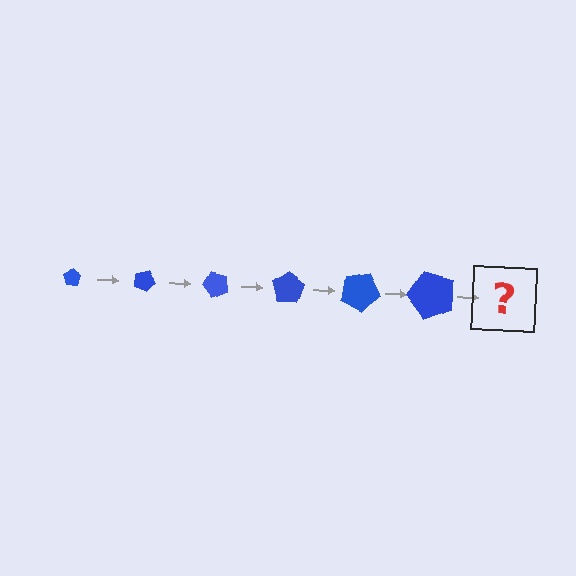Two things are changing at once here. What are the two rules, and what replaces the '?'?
The two rules are that the pentagon grows larger each step and it rotates 25 degrees each step. The '?' should be a pentagon, larger than the previous one and rotated 150 degrees from the start.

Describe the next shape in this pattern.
It should be a pentagon, larger than the previous one and rotated 150 degrees from the start.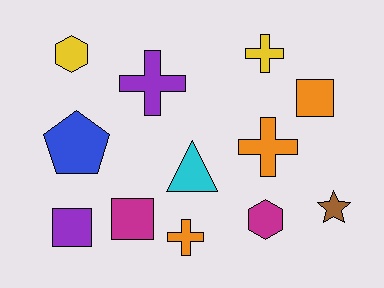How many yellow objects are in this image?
There are 2 yellow objects.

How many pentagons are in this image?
There is 1 pentagon.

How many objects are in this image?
There are 12 objects.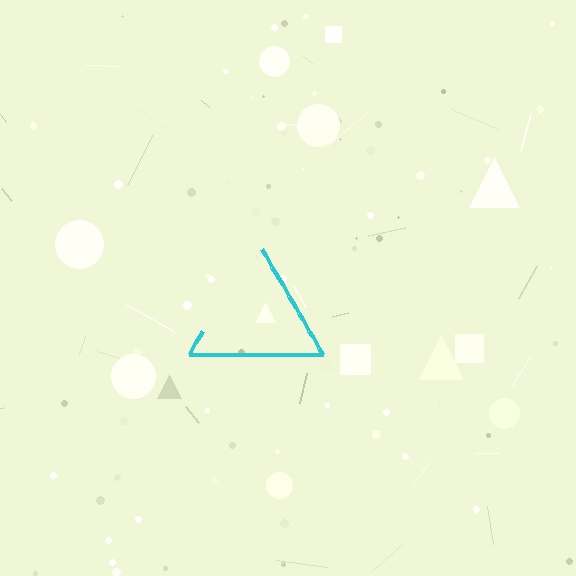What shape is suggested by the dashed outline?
The dashed outline suggests a triangle.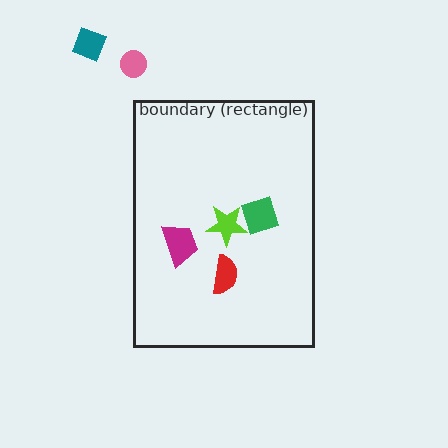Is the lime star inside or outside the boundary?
Inside.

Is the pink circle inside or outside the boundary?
Outside.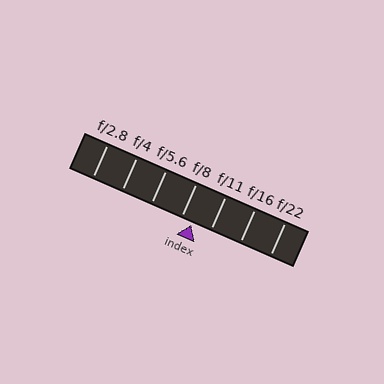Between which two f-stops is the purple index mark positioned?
The index mark is between f/8 and f/11.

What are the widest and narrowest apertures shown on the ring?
The widest aperture shown is f/2.8 and the narrowest is f/22.